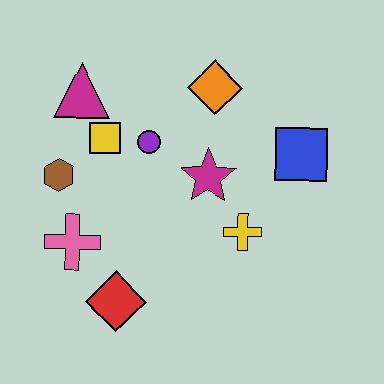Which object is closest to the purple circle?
The yellow square is closest to the purple circle.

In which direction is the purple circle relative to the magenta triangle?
The purple circle is to the right of the magenta triangle.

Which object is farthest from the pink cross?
The blue square is farthest from the pink cross.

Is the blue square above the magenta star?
Yes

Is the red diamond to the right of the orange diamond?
No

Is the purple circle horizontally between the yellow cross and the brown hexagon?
Yes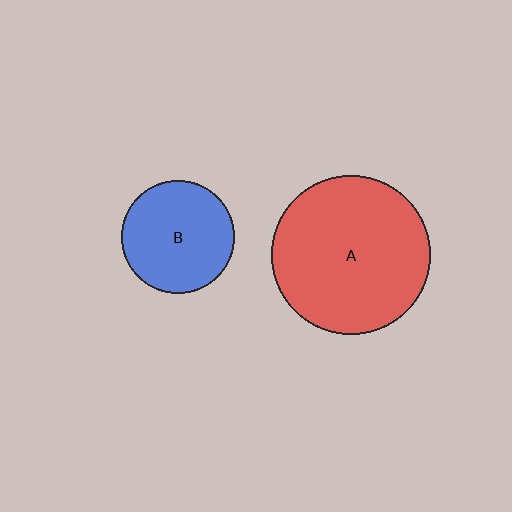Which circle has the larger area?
Circle A (red).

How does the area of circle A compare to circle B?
Approximately 2.0 times.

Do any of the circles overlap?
No, none of the circles overlap.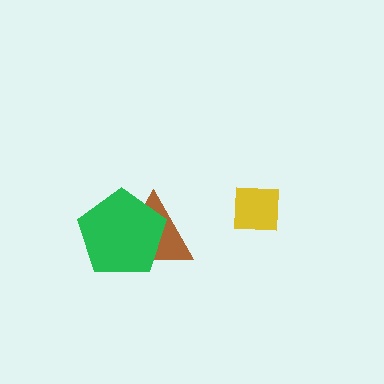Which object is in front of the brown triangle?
The green pentagon is in front of the brown triangle.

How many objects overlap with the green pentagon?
1 object overlaps with the green pentagon.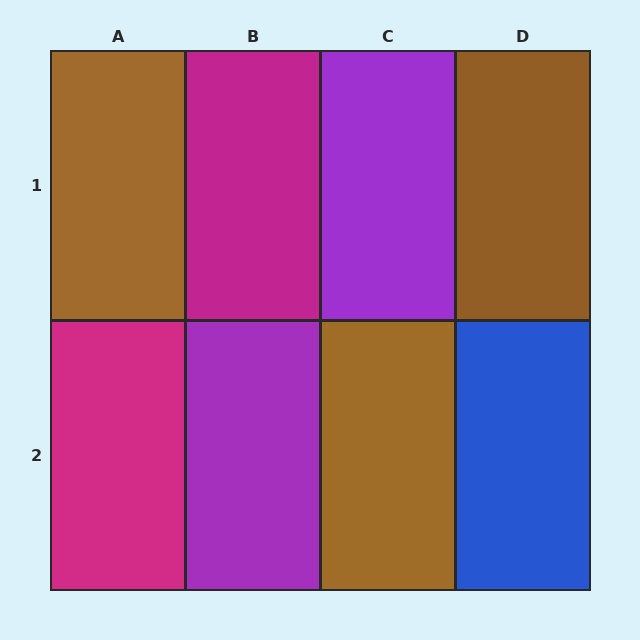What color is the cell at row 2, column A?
Magenta.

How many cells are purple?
2 cells are purple.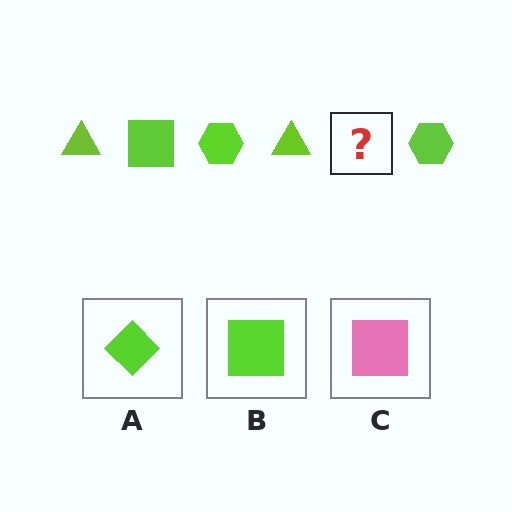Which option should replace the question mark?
Option B.